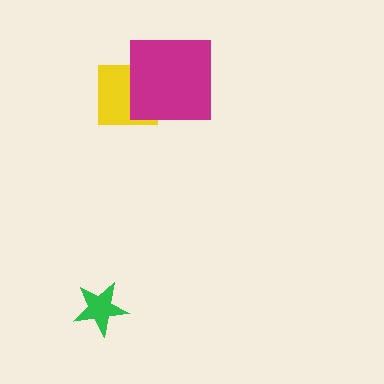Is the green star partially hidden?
No, no other shape covers it.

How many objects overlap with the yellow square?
1 object overlaps with the yellow square.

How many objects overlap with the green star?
0 objects overlap with the green star.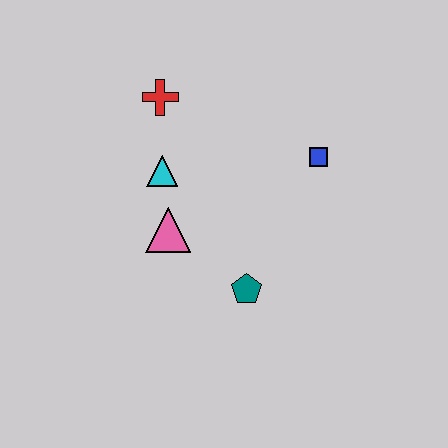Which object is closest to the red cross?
The cyan triangle is closest to the red cross.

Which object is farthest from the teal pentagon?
The red cross is farthest from the teal pentagon.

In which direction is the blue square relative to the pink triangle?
The blue square is to the right of the pink triangle.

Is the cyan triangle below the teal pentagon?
No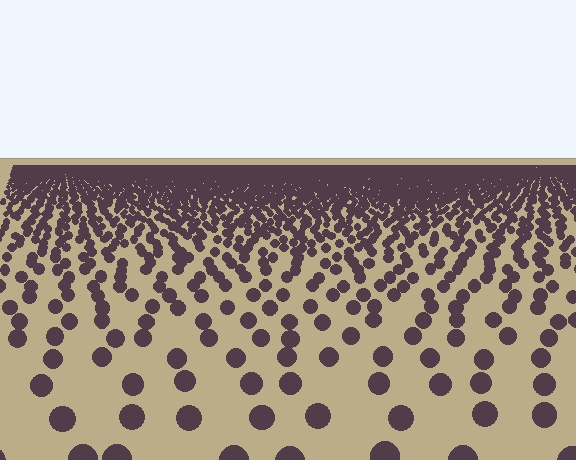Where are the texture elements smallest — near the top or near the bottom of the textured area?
Near the top.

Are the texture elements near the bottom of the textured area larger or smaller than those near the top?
Larger. Near the bottom, elements are closer to the viewer and appear at a bigger on-screen size.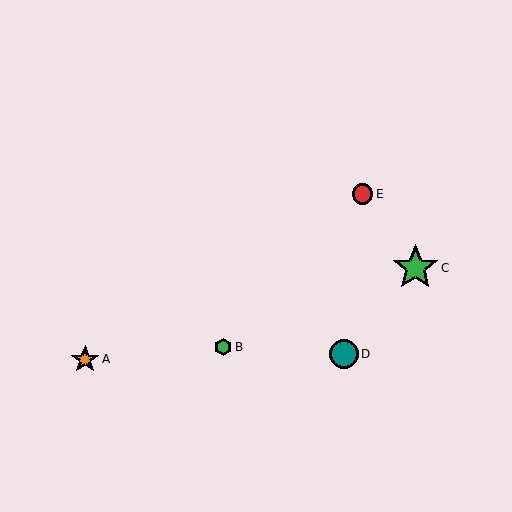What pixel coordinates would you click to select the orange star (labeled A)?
Click at (85, 359) to select the orange star A.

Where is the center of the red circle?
The center of the red circle is at (362, 194).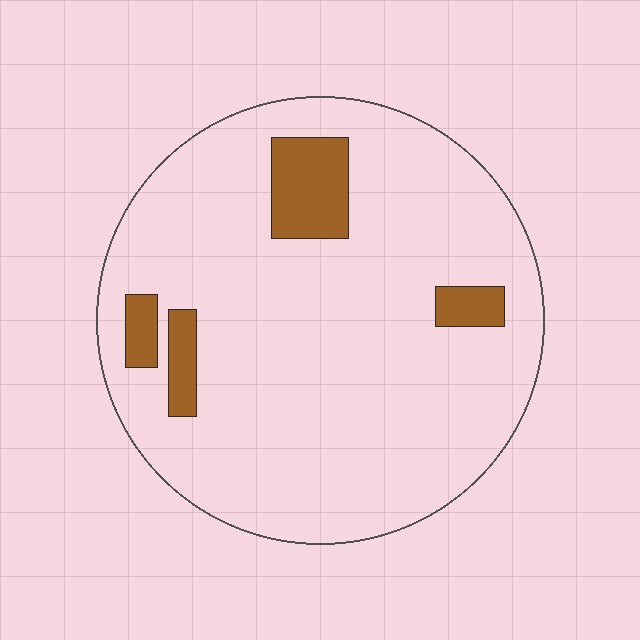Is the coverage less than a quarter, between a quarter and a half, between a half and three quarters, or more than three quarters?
Less than a quarter.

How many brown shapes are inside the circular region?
4.